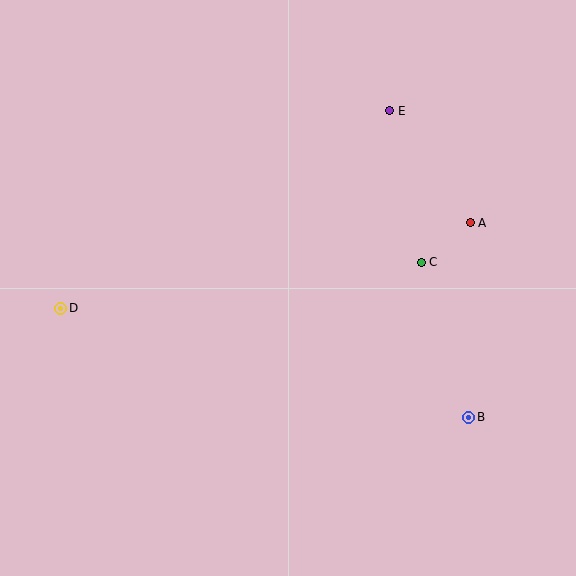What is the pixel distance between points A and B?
The distance between A and B is 195 pixels.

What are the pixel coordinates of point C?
Point C is at (421, 262).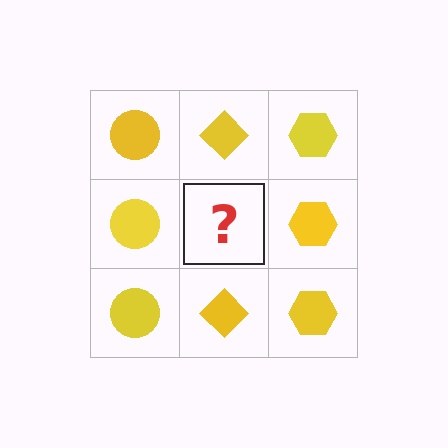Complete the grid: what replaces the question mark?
The question mark should be replaced with a yellow diamond.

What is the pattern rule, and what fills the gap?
The rule is that each column has a consistent shape. The gap should be filled with a yellow diamond.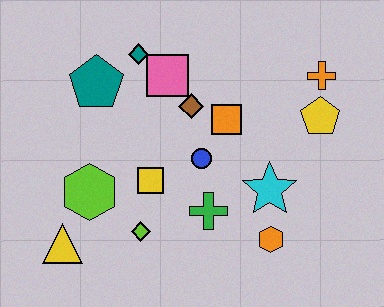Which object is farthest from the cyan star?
The yellow triangle is farthest from the cyan star.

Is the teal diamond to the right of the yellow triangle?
Yes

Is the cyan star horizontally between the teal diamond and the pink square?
No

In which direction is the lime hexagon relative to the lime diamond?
The lime hexagon is to the left of the lime diamond.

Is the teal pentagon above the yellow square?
Yes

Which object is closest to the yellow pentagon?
The orange cross is closest to the yellow pentagon.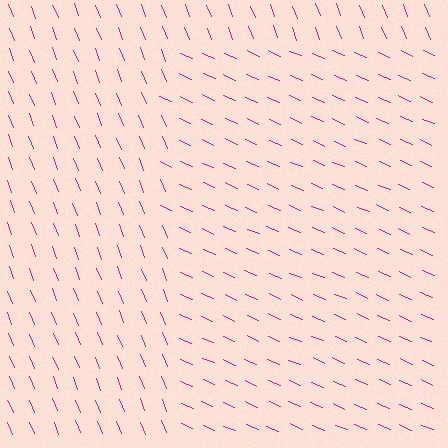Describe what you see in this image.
The image is filled with small magenta line segments. A rectangle region in the image has lines oriented differently from the surrounding lines, creating a visible texture boundary.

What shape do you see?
I see a rectangle.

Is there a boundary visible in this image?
Yes, there is a texture boundary formed by a change in line orientation.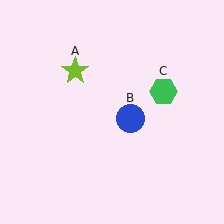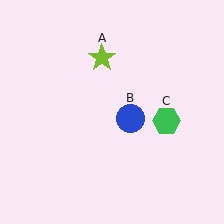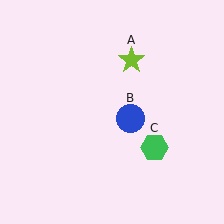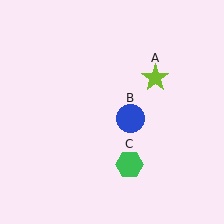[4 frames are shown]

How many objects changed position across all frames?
2 objects changed position: lime star (object A), green hexagon (object C).